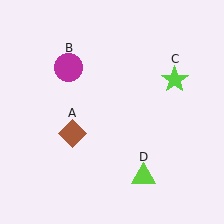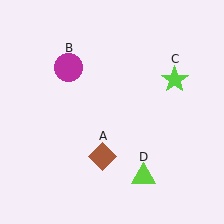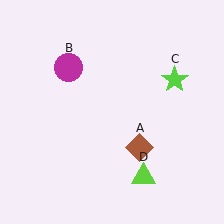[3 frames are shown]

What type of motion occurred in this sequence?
The brown diamond (object A) rotated counterclockwise around the center of the scene.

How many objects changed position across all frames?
1 object changed position: brown diamond (object A).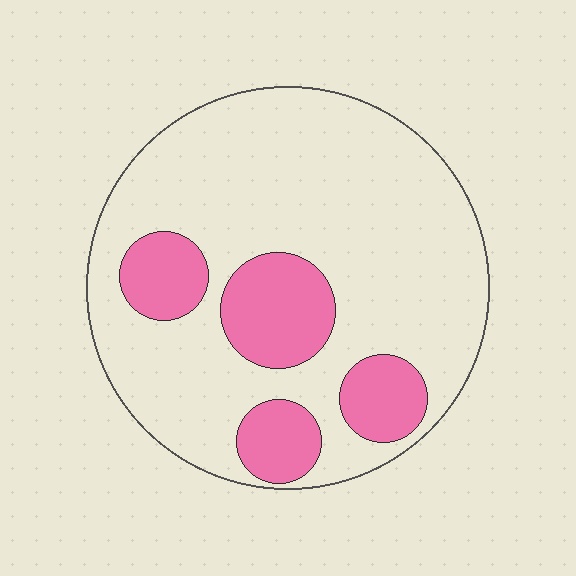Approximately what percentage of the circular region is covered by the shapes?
Approximately 25%.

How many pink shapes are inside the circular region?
4.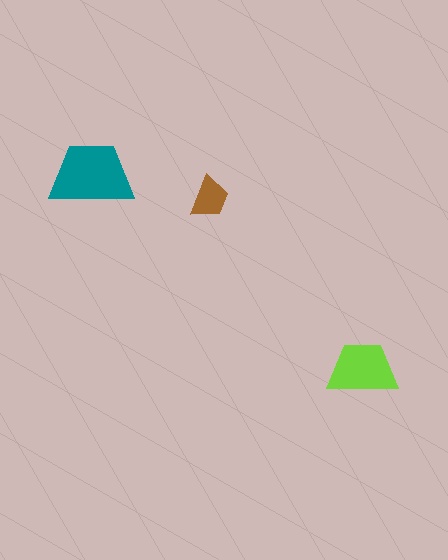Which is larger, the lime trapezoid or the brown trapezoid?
The lime one.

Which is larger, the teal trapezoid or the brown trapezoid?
The teal one.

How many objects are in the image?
There are 3 objects in the image.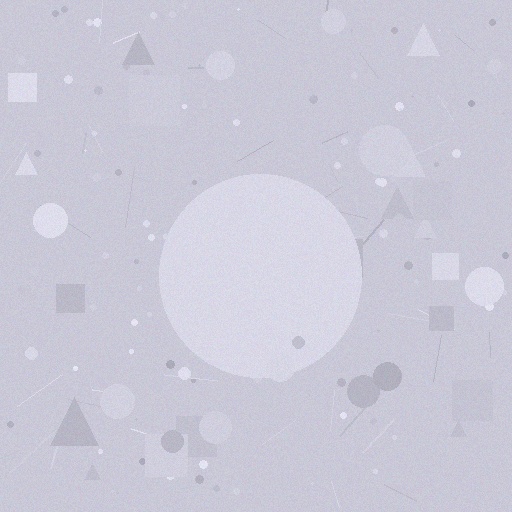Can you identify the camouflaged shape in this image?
The camouflaged shape is a circle.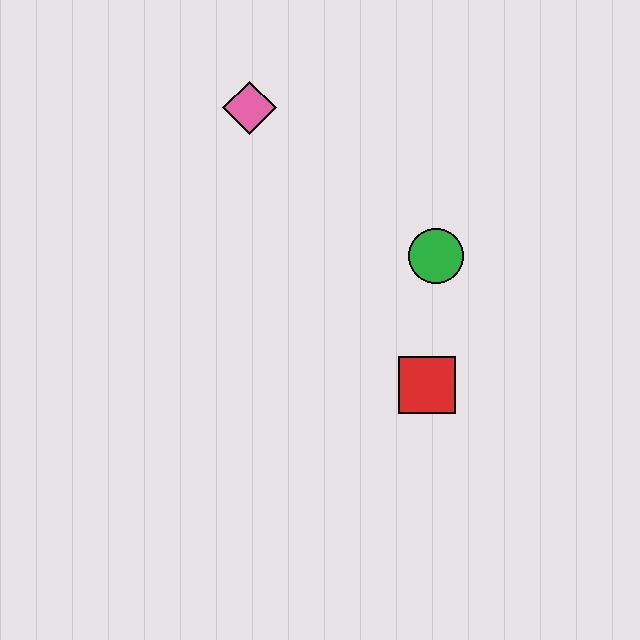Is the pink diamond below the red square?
No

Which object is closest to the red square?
The green circle is closest to the red square.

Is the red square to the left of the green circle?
Yes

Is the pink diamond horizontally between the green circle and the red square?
No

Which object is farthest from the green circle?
The pink diamond is farthest from the green circle.